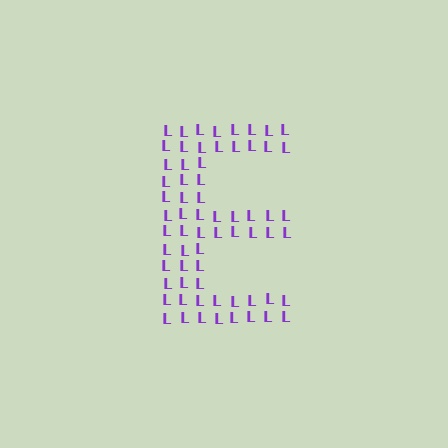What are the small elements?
The small elements are letter L's.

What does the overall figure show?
The overall figure shows the letter E.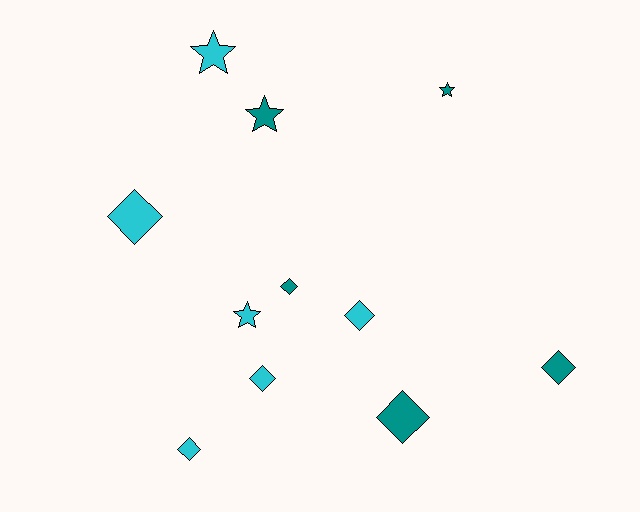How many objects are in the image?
There are 11 objects.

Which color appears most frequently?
Cyan, with 6 objects.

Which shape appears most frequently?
Diamond, with 7 objects.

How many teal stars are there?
There are 2 teal stars.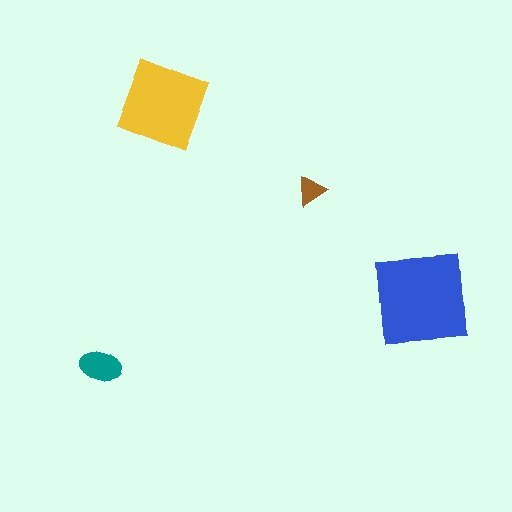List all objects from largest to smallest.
The blue square, the yellow square, the teal ellipse, the brown triangle.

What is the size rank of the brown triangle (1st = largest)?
4th.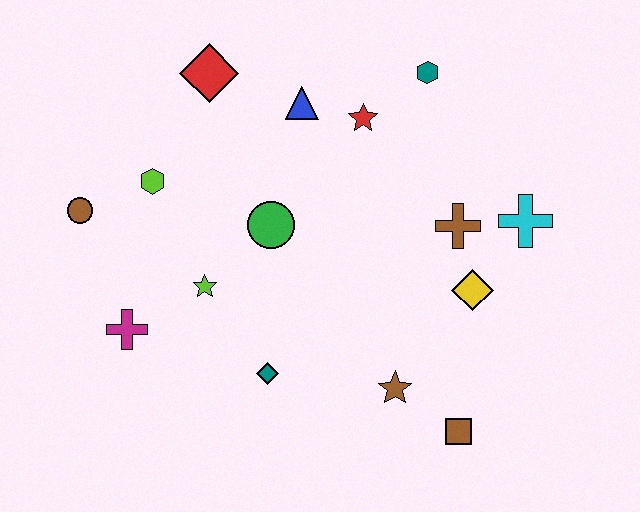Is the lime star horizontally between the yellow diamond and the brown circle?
Yes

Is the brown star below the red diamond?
Yes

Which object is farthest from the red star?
The brown square is farthest from the red star.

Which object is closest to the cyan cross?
The brown cross is closest to the cyan cross.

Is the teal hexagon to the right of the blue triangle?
Yes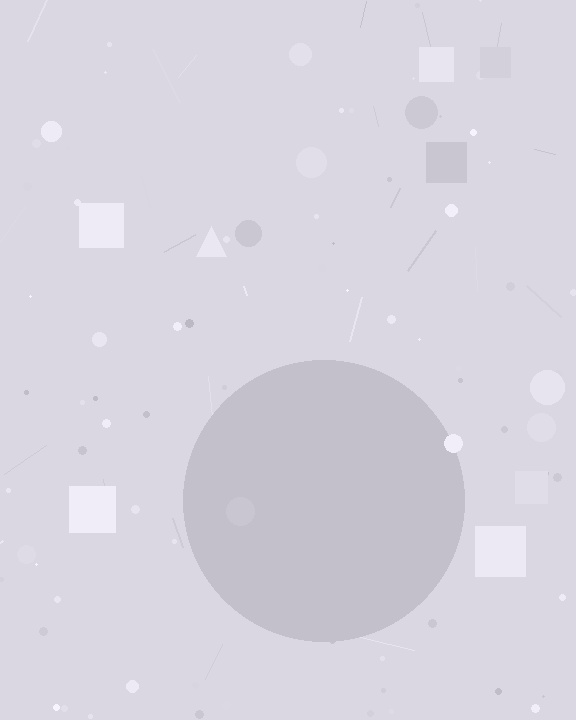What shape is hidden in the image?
A circle is hidden in the image.